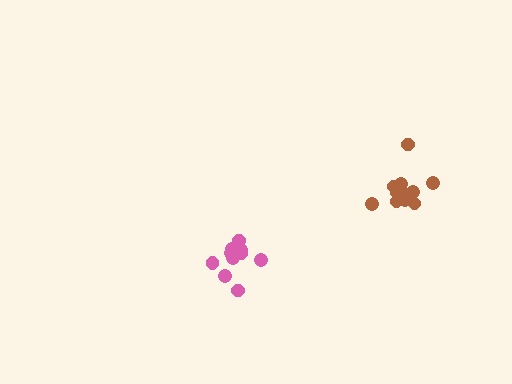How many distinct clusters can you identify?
There are 2 distinct clusters.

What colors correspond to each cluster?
The clusters are colored: pink, brown.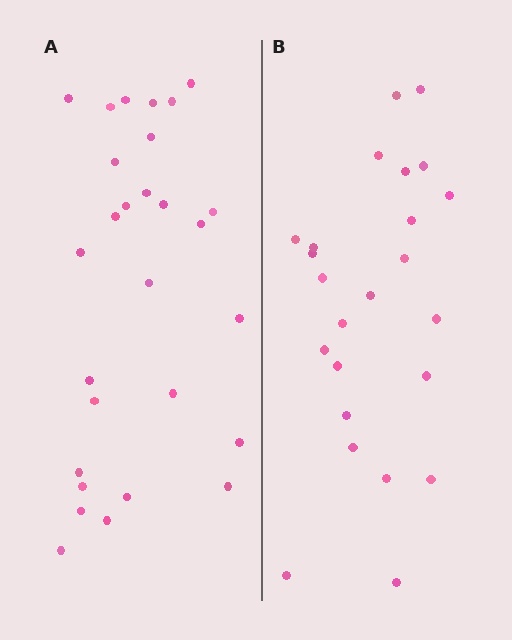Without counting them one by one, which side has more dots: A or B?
Region A (the left region) has more dots.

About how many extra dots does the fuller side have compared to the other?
Region A has about 4 more dots than region B.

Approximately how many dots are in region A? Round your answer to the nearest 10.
About 30 dots. (The exact count is 28, which rounds to 30.)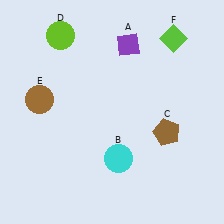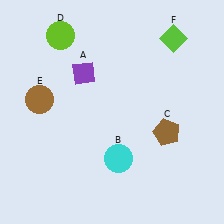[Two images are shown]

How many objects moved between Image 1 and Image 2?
1 object moved between the two images.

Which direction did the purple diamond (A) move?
The purple diamond (A) moved left.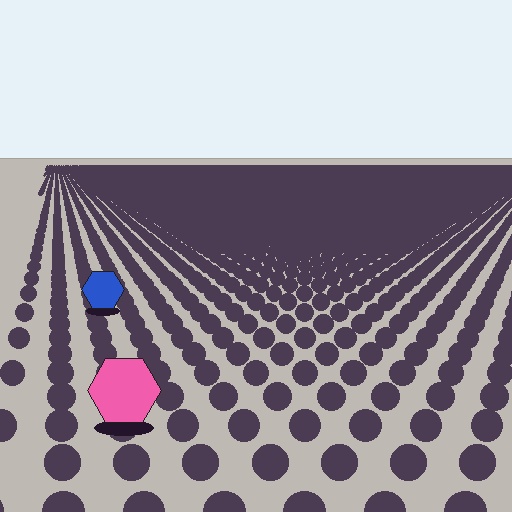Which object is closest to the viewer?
The pink hexagon is closest. The texture marks near it are larger and more spread out.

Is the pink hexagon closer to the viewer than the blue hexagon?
Yes. The pink hexagon is closer — you can tell from the texture gradient: the ground texture is coarser near it.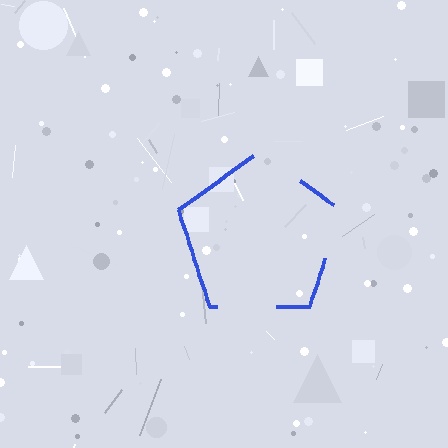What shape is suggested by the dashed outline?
The dashed outline suggests a pentagon.